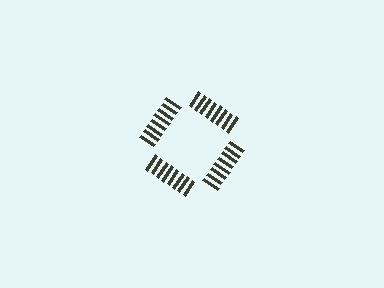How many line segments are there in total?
32 — 8 along each of the 4 edges.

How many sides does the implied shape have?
4 sides — the line-ends trace a square.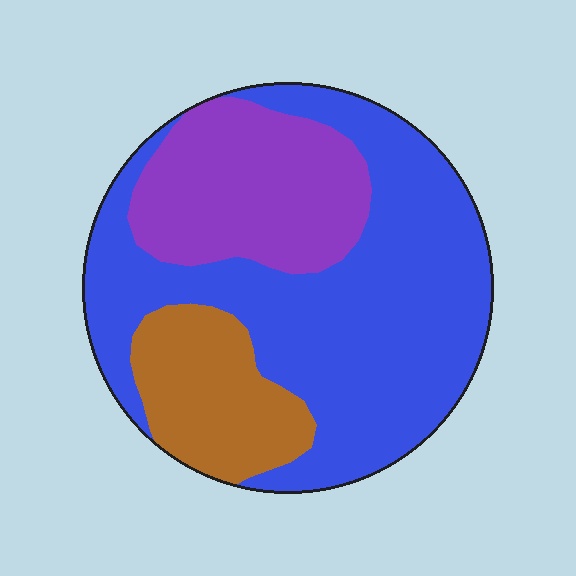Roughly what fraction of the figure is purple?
Purple takes up about one quarter (1/4) of the figure.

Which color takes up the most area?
Blue, at roughly 60%.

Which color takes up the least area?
Brown, at roughly 15%.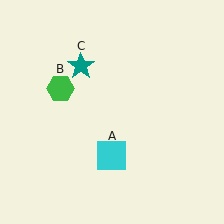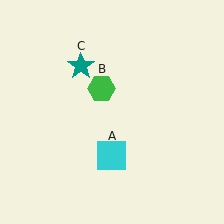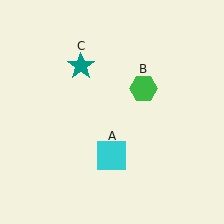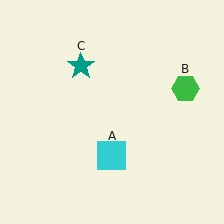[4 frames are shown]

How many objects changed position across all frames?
1 object changed position: green hexagon (object B).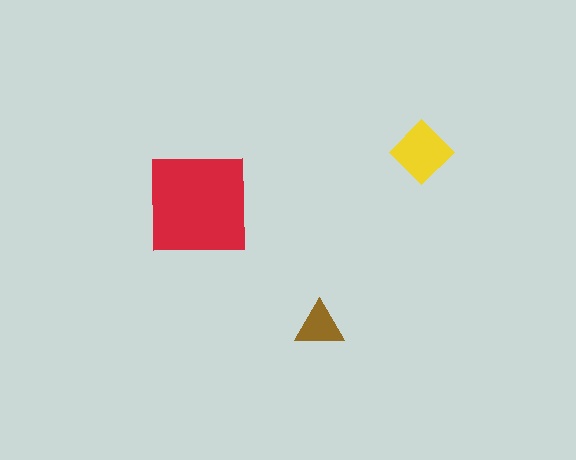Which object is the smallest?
The brown triangle.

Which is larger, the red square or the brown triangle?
The red square.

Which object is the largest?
The red square.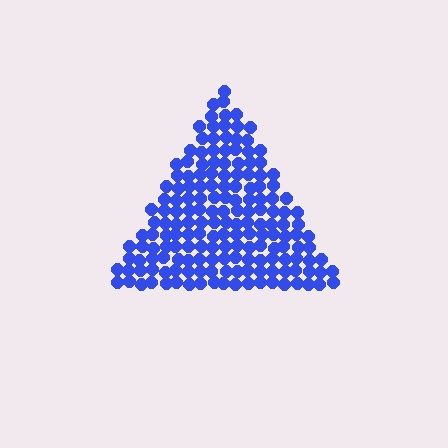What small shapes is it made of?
It is made of small circles.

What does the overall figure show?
The overall figure shows a triangle.